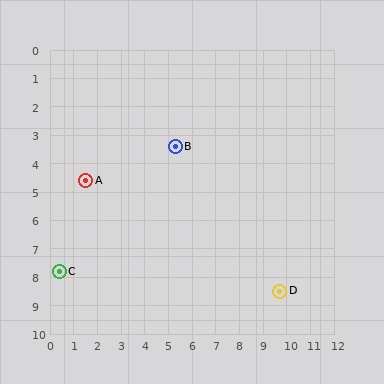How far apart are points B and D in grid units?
Points B and D are about 6.7 grid units apart.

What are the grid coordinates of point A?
Point A is at approximately (1.5, 4.6).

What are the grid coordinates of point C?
Point C is at approximately (0.4, 7.8).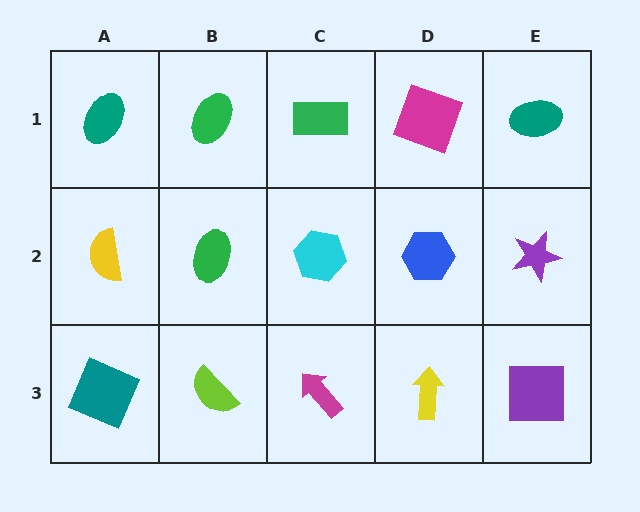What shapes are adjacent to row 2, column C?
A green rectangle (row 1, column C), a magenta arrow (row 3, column C), a green ellipse (row 2, column B), a blue hexagon (row 2, column D).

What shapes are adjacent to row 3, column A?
A yellow semicircle (row 2, column A), a lime semicircle (row 3, column B).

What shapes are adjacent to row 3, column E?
A purple star (row 2, column E), a yellow arrow (row 3, column D).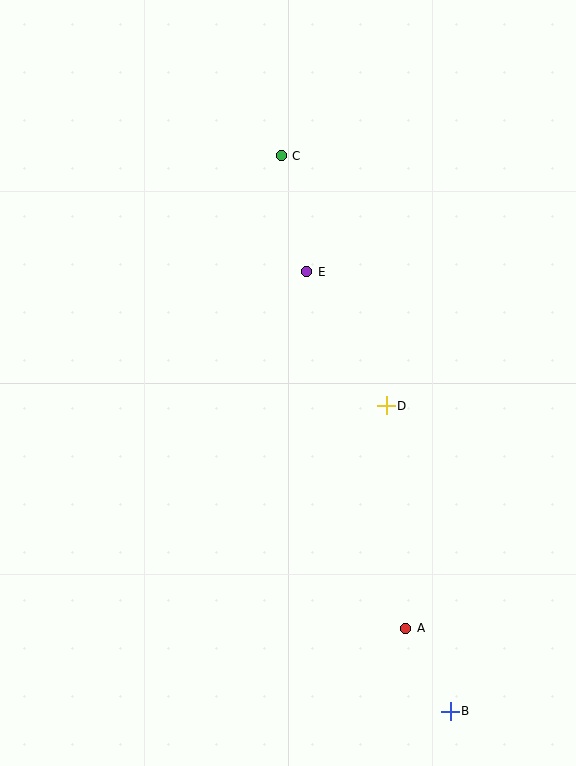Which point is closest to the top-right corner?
Point C is closest to the top-right corner.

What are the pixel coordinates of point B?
Point B is at (450, 711).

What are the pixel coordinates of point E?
Point E is at (307, 272).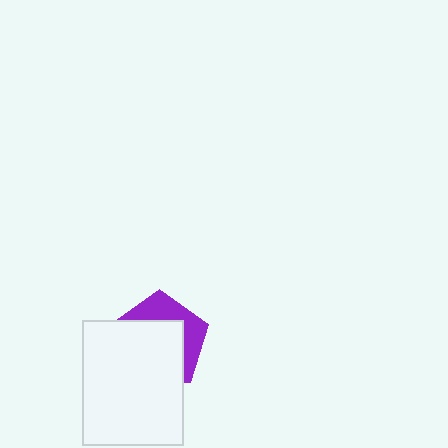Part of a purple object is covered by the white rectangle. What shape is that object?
It is a pentagon.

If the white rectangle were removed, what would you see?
You would see the complete purple pentagon.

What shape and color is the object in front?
The object in front is a white rectangle.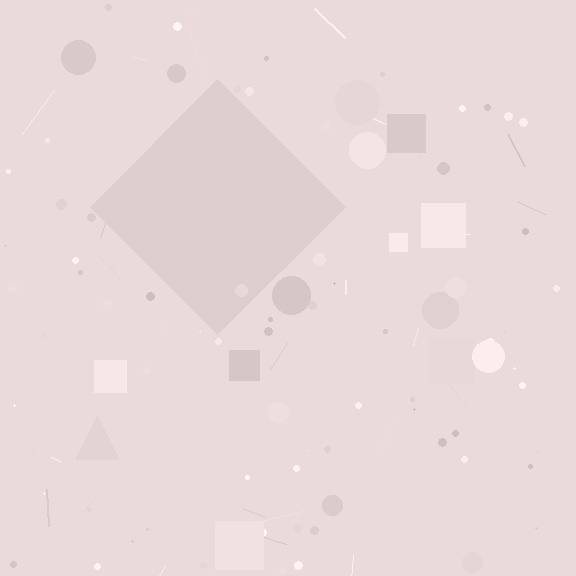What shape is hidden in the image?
A diamond is hidden in the image.